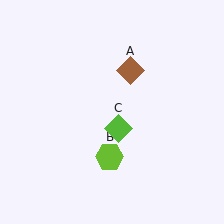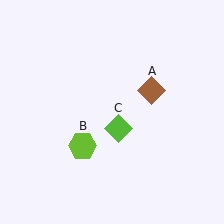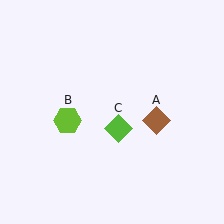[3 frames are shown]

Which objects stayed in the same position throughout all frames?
Lime diamond (object C) remained stationary.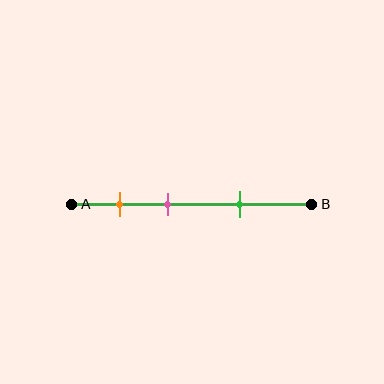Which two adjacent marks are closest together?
The orange and pink marks are the closest adjacent pair.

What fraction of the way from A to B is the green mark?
The green mark is approximately 70% (0.7) of the way from A to B.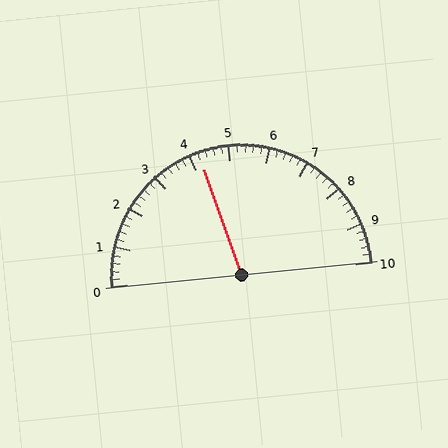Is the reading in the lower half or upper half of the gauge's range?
The reading is in the lower half of the range (0 to 10).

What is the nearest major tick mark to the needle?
The nearest major tick mark is 4.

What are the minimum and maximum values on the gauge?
The gauge ranges from 0 to 10.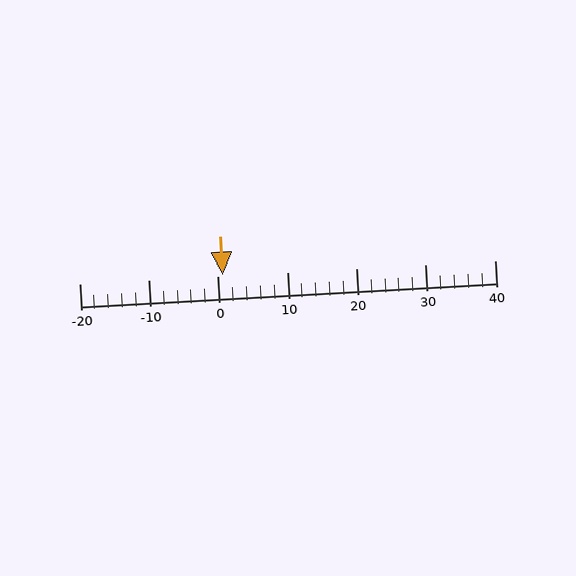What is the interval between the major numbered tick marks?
The major tick marks are spaced 10 units apart.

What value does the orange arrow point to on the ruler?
The orange arrow points to approximately 1.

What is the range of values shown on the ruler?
The ruler shows values from -20 to 40.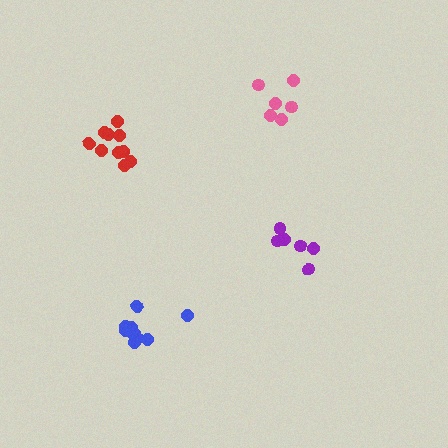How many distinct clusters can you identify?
There are 4 distinct clusters.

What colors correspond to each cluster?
The clusters are colored: blue, pink, purple, red.